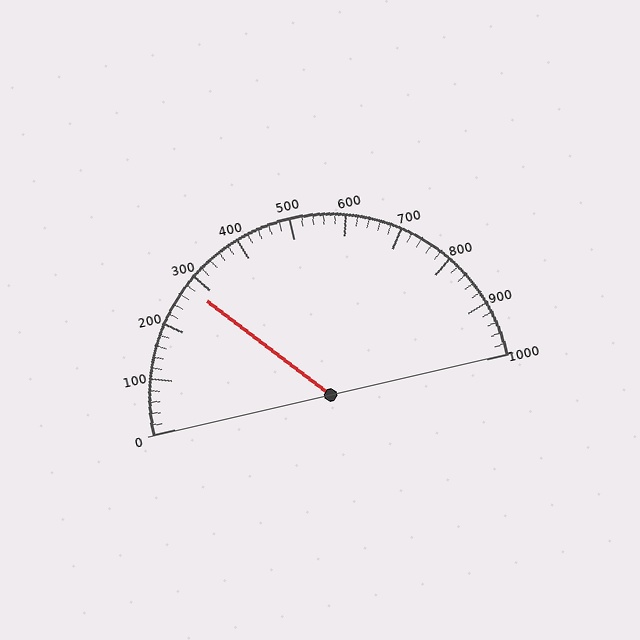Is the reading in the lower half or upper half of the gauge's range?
The reading is in the lower half of the range (0 to 1000).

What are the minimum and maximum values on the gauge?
The gauge ranges from 0 to 1000.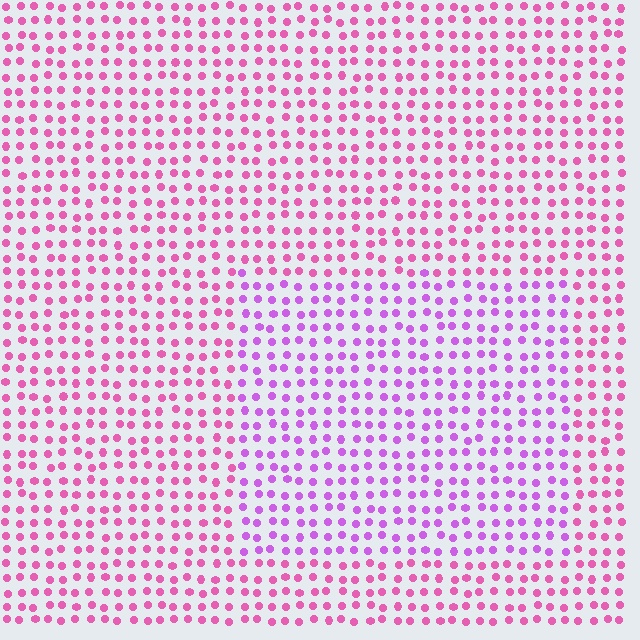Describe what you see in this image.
The image is filled with small pink elements in a uniform arrangement. A rectangle-shaped region is visible where the elements are tinted to a slightly different hue, forming a subtle color boundary.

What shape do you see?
I see a rectangle.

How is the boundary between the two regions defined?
The boundary is defined purely by a slight shift in hue (about 34 degrees). Spacing, size, and orientation are identical on both sides.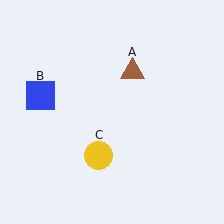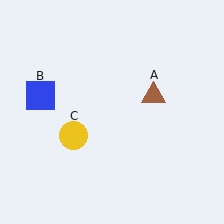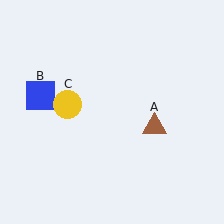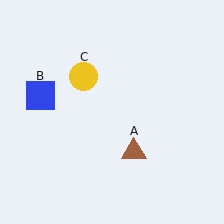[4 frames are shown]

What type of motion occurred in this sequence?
The brown triangle (object A), yellow circle (object C) rotated clockwise around the center of the scene.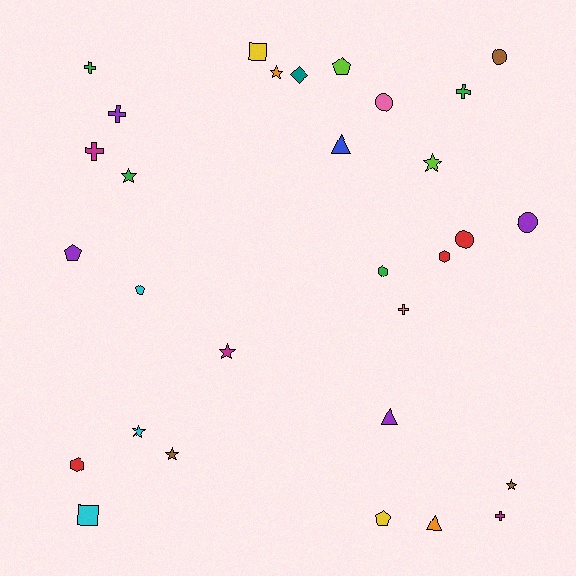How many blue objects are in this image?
There is 1 blue object.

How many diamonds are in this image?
There is 1 diamond.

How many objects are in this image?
There are 30 objects.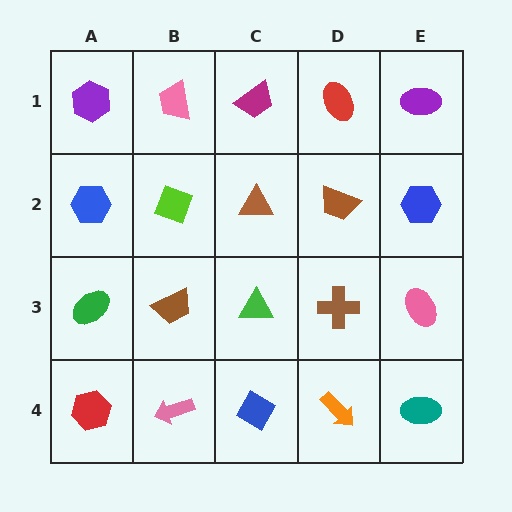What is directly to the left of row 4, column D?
A blue diamond.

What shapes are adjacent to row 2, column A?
A purple hexagon (row 1, column A), a green ellipse (row 3, column A), a lime diamond (row 2, column B).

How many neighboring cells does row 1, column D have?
3.